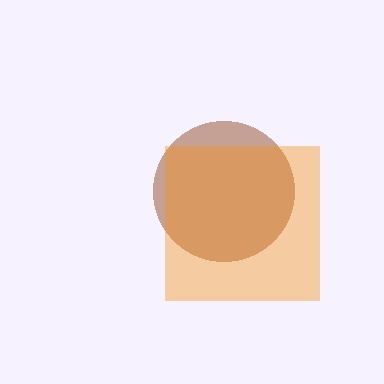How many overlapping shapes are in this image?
There are 2 overlapping shapes in the image.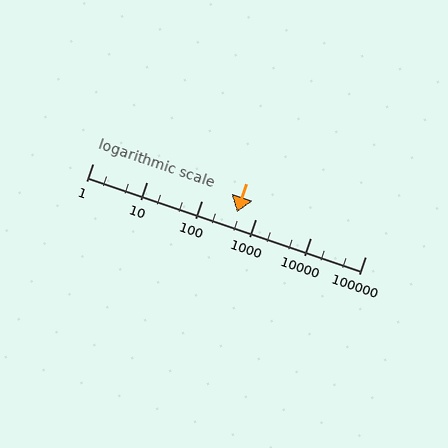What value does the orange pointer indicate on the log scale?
The pointer indicates approximately 440.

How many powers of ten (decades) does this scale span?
The scale spans 5 decades, from 1 to 100000.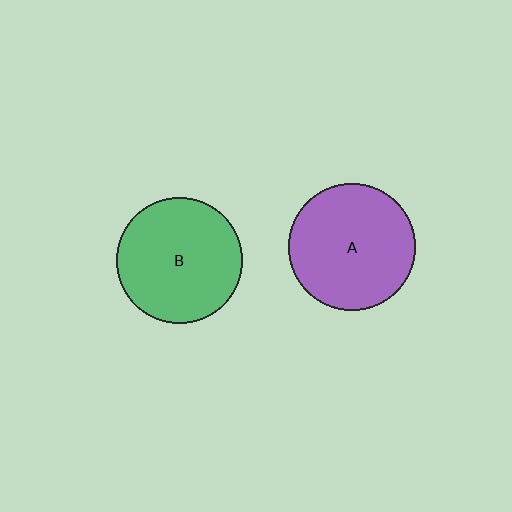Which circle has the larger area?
Circle A (purple).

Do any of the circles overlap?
No, none of the circles overlap.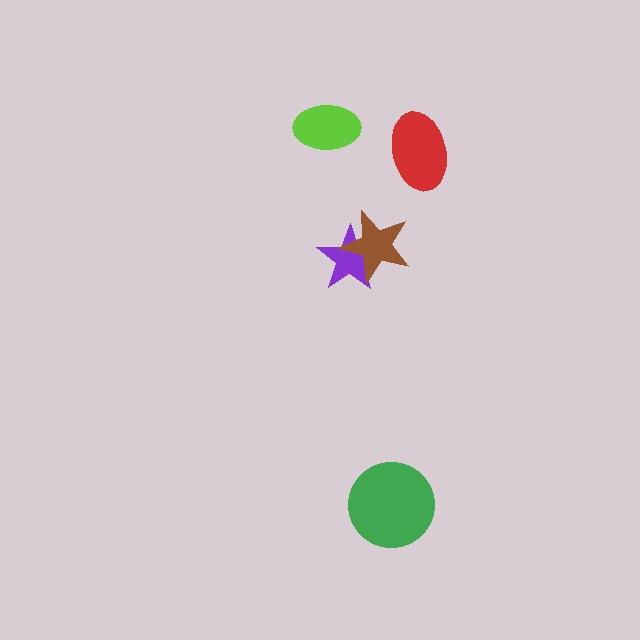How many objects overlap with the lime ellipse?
0 objects overlap with the lime ellipse.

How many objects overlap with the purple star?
1 object overlaps with the purple star.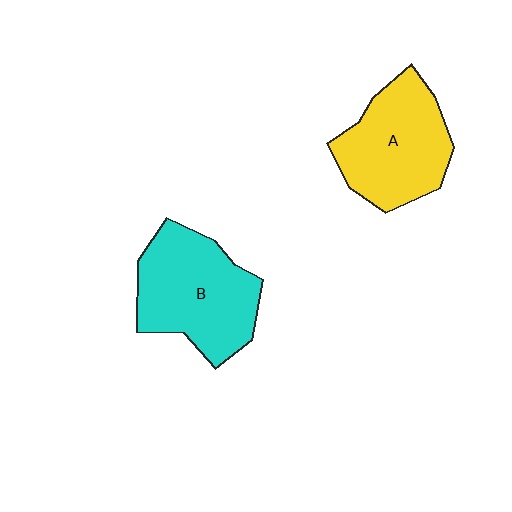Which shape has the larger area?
Shape B (cyan).